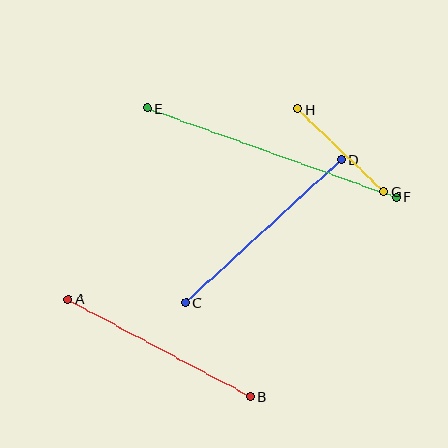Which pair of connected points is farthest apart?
Points E and F are farthest apart.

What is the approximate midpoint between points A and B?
The midpoint is at approximately (159, 348) pixels.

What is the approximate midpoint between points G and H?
The midpoint is at approximately (341, 150) pixels.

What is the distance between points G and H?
The distance is approximately 120 pixels.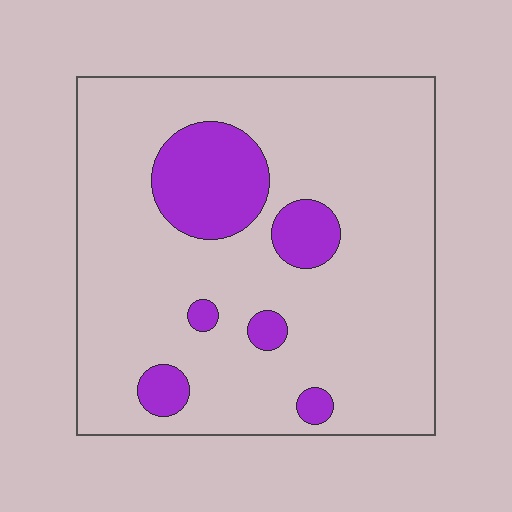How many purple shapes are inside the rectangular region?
6.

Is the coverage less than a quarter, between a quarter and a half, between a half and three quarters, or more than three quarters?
Less than a quarter.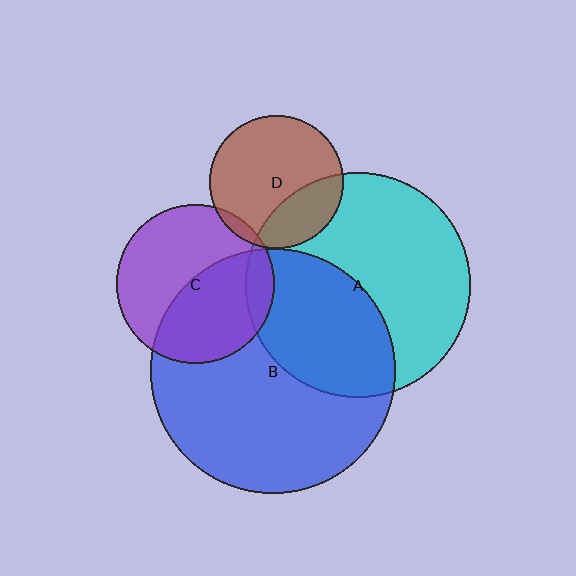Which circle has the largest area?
Circle B (blue).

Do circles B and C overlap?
Yes.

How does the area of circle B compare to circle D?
Approximately 3.4 times.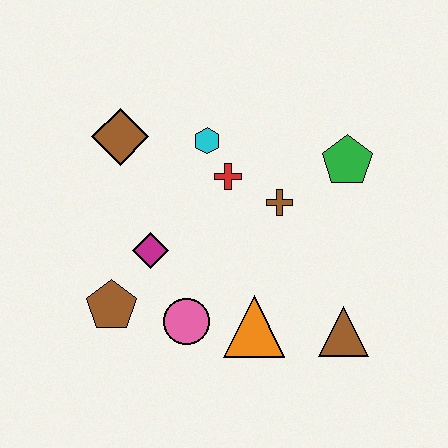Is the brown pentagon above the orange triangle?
Yes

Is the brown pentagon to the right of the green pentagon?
No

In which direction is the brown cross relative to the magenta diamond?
The brown cross is to the right of the magenta diamond.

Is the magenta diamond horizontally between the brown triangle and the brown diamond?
Yes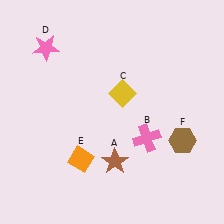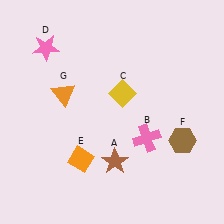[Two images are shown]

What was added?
An orange triangle (G) was added in Image 2.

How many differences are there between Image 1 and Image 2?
There is 1 difference between the two images.